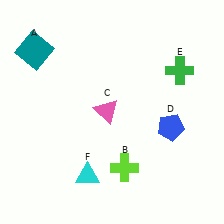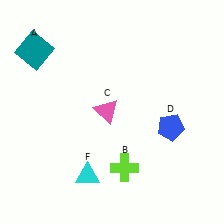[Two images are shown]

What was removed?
The green cross (E) was removed in Image 2.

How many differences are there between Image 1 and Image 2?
There is 1 difference between the two images.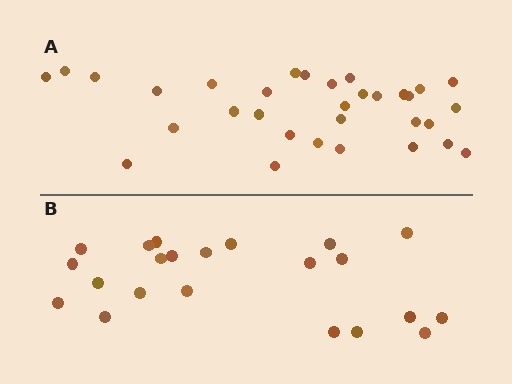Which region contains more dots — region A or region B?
Region A (the top region) has more dots.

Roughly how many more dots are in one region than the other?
Region A has roughly 10 or so more dots than region B.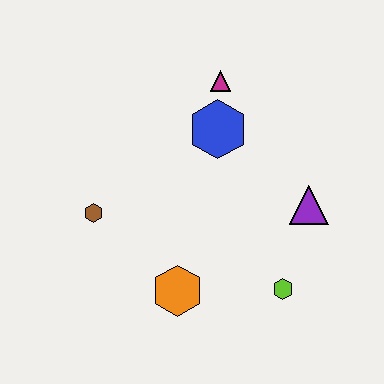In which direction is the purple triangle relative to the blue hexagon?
The purple triangle is to the right of the blue hexagon.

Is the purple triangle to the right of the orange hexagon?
Yes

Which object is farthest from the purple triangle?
The brown hexagon is farthest from the purple triangle.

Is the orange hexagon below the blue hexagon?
Yes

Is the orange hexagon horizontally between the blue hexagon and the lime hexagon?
No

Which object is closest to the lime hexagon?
The purple triangle is closest to the lime hexagon.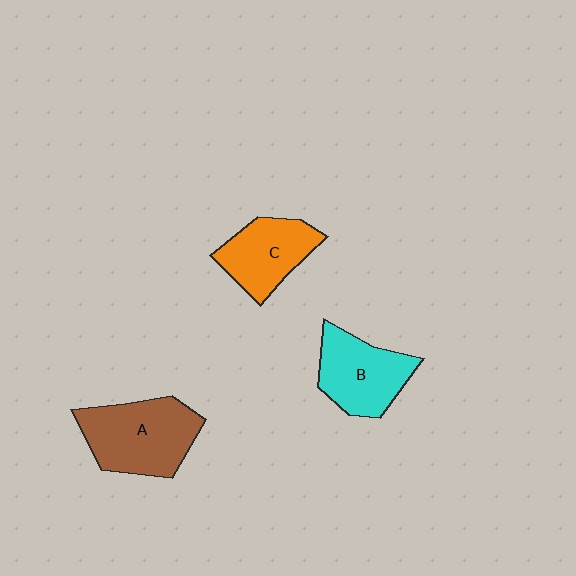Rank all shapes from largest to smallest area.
From largest to smallest: A (brown), B (cyan), C (orange).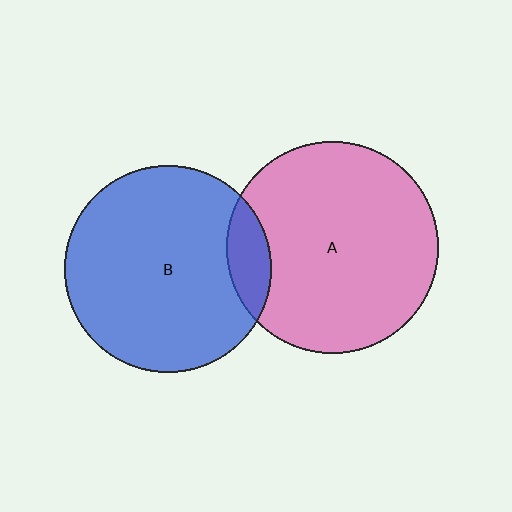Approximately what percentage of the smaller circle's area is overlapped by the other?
Approximately 10%.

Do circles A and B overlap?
Yes.